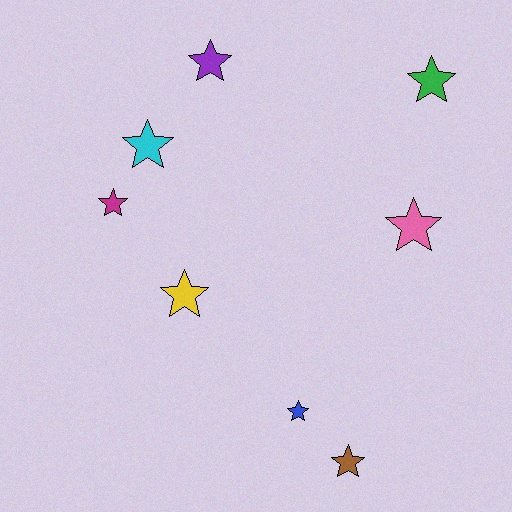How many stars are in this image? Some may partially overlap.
There are 8 stars.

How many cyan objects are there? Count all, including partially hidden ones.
There is 1 cyan object.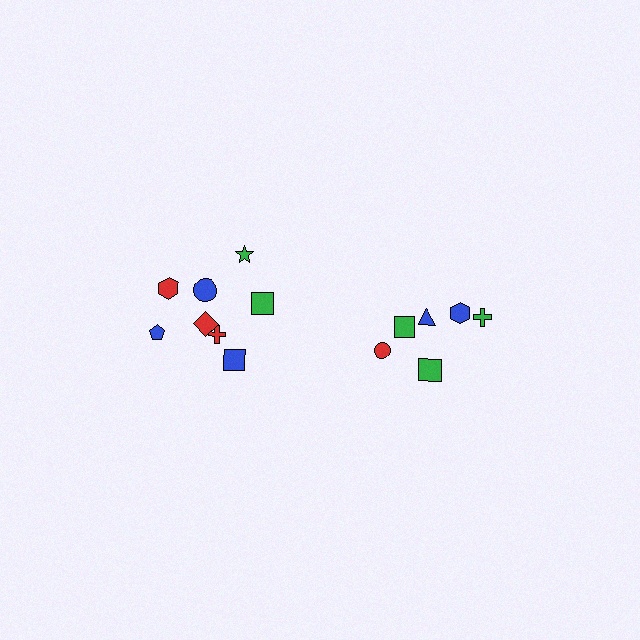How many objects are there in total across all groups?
There are 14 objects.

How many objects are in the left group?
There are 8 objects.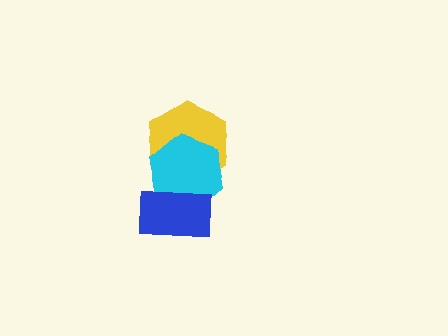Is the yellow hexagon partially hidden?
Yes, it is partially covered by another shape.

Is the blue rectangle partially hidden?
No, no other shape covers it.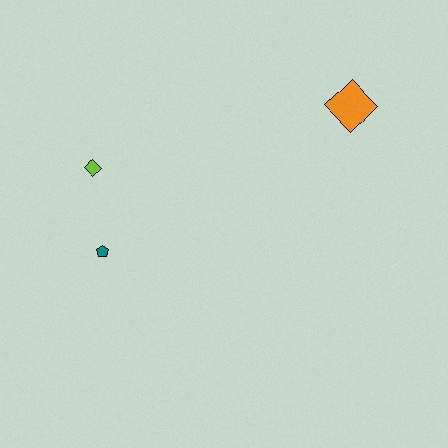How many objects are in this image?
There are 3 objects.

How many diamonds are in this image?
There are 2 diamonds.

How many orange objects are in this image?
There is 1 orange object.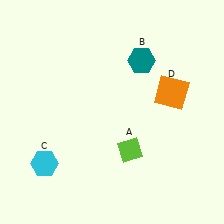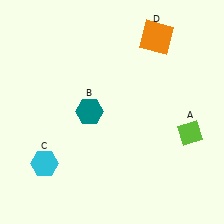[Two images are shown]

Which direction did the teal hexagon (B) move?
The teal hexagon (B) moved left.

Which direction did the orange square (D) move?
The orange square (D) moved up.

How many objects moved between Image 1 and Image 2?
3 objects moved between the two images.